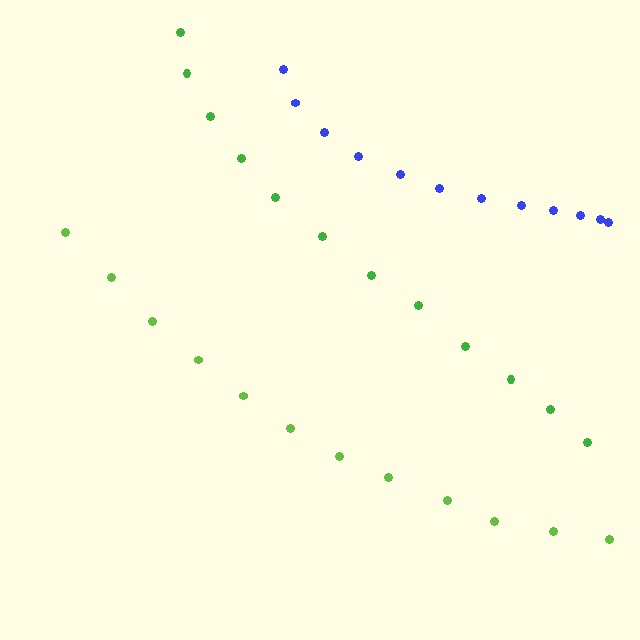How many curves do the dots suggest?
There are 3 distinct paths.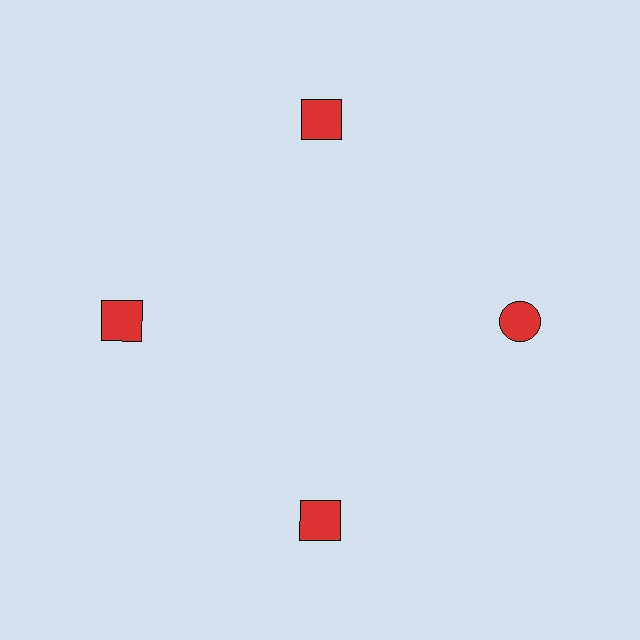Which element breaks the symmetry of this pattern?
The red circle at roughly the 3 o'clock position breaks the symmetry. All other shapes are red squares.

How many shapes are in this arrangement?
There are 4 shapes arranged in a ring pattern.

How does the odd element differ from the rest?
It has a different shape: circle instead of square.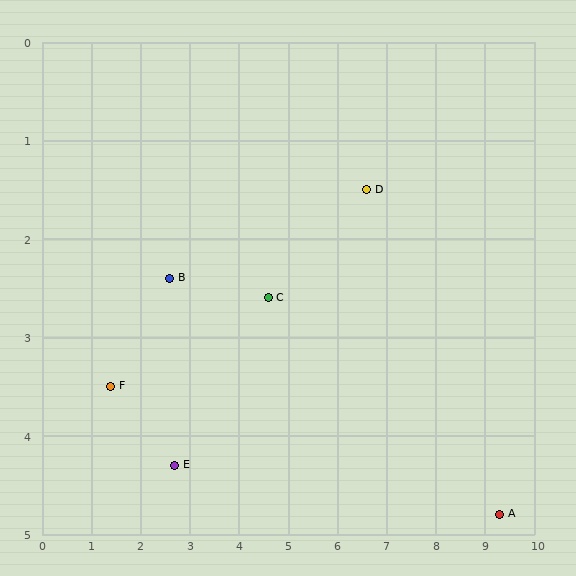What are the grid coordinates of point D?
Point D is at approximately (6.6, 1.5).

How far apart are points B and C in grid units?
Points B and C are about 2.0 grid units apart.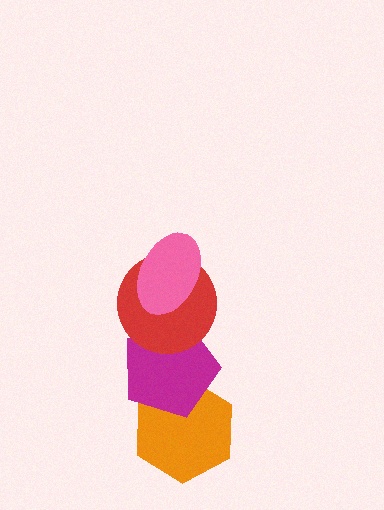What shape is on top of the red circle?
The pink ellipse is on top of the red circle.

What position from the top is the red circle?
The red circle is 2nd from the top.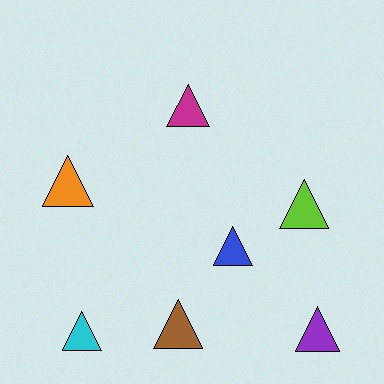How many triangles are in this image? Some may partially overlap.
There are 7 triangles.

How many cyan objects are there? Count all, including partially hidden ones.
There is 1 cyan object.